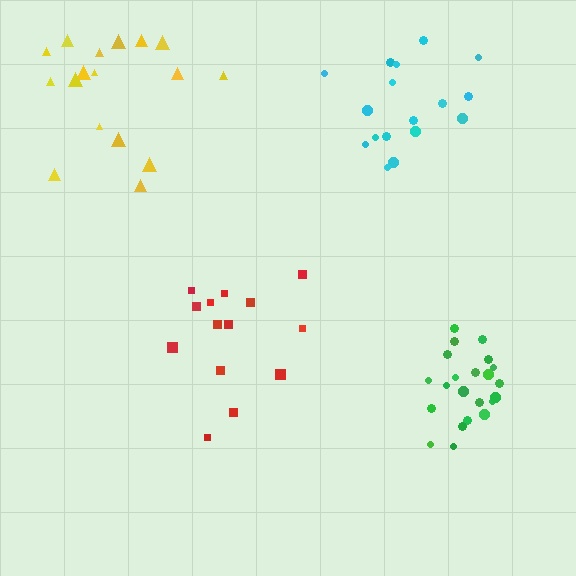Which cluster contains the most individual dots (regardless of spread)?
Green (22).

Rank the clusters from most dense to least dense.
green, yellow, cyan, red.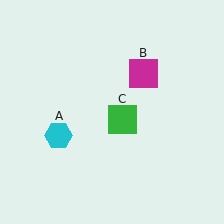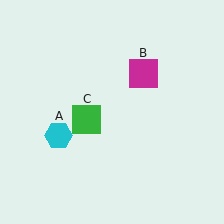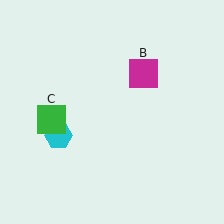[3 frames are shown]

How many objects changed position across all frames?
1 object changed position: green square (object C).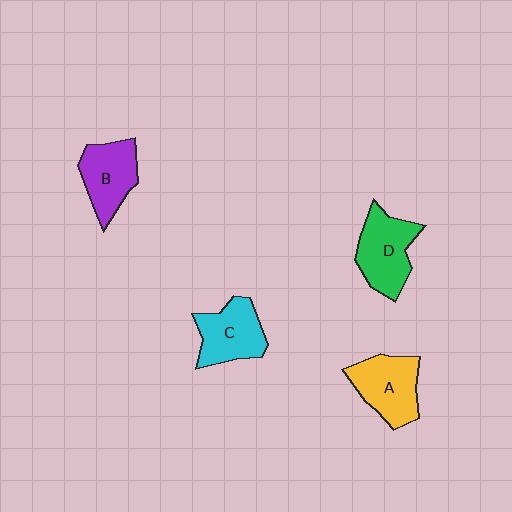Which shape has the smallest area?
Shape B (purple).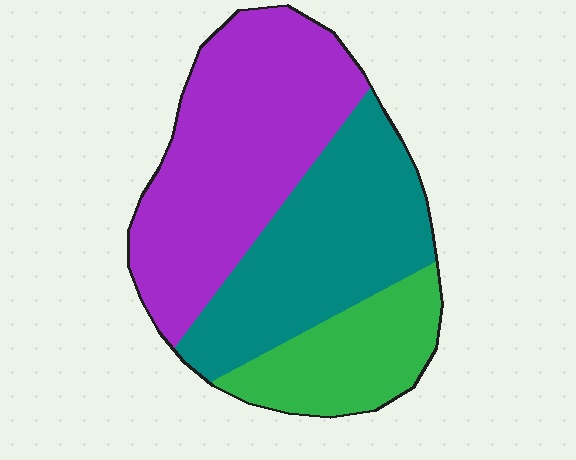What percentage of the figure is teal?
Teal takes up about three eighths (3/8) of the figure.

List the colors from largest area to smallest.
From largest to smallest: purple, teal, green.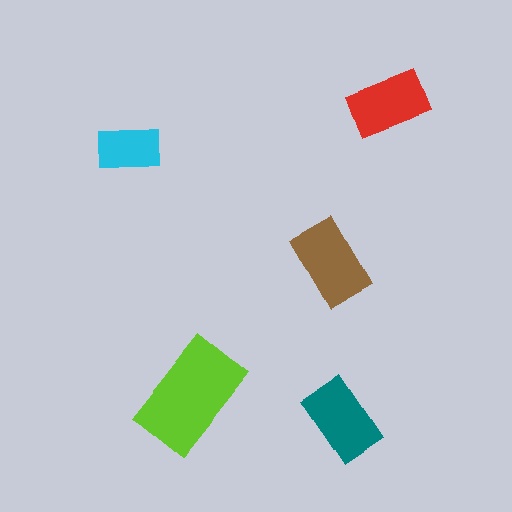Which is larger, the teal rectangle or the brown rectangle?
The brown one.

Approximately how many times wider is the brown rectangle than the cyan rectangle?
About 1.5 times wider.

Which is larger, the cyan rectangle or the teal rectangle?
The teal one.